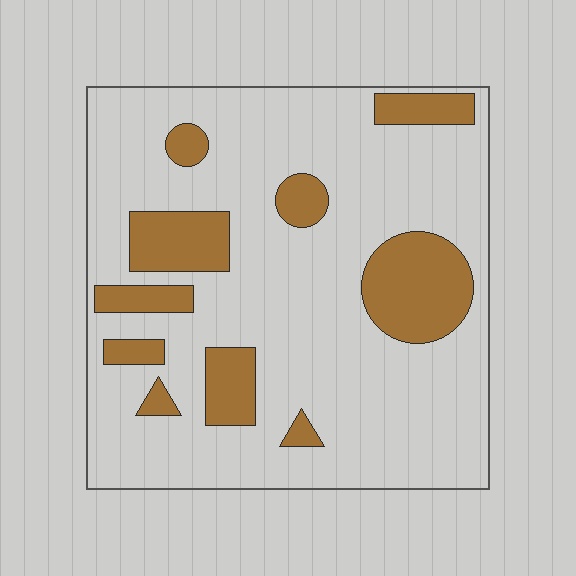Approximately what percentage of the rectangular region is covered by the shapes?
Approximately 20%.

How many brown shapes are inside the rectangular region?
10.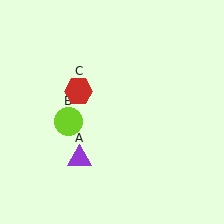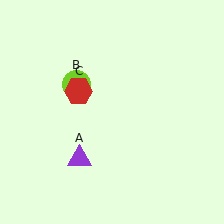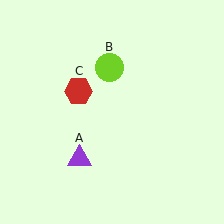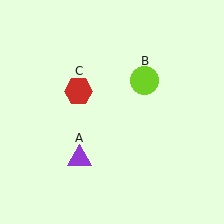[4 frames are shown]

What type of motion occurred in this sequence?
The lime circle (object B) rotated clockwise around the center of the scene.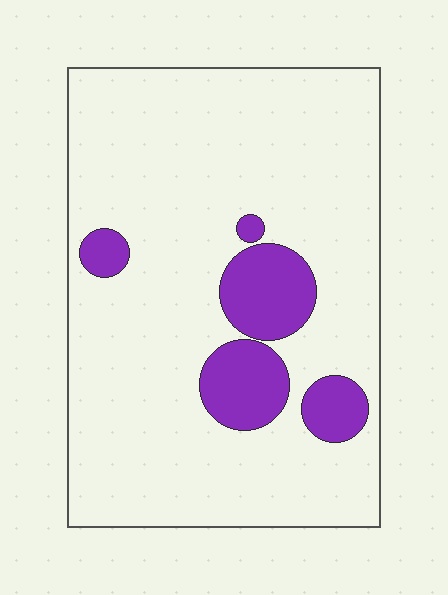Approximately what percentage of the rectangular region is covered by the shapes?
Approximately 15%.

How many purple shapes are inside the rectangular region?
5.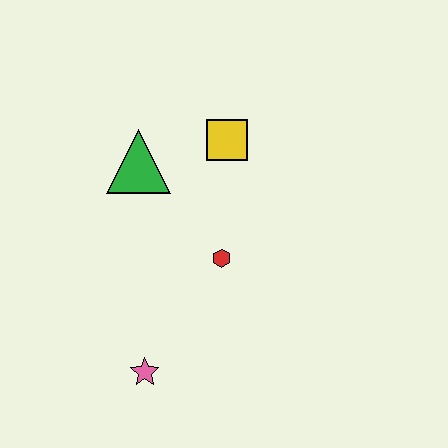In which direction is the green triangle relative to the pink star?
The green triangle is above the pink star.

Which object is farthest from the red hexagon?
The pink star is farthest from the red hexagon.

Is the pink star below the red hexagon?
Yes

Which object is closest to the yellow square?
The green triangle is closest to the yellow square.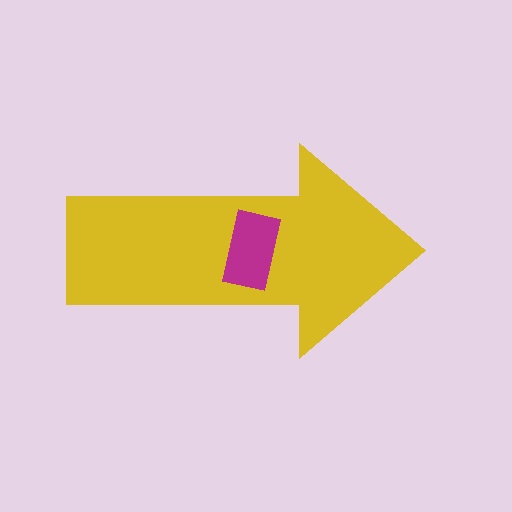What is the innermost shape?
The magenta rectangle.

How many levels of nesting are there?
2.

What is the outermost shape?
The yellow arrow.